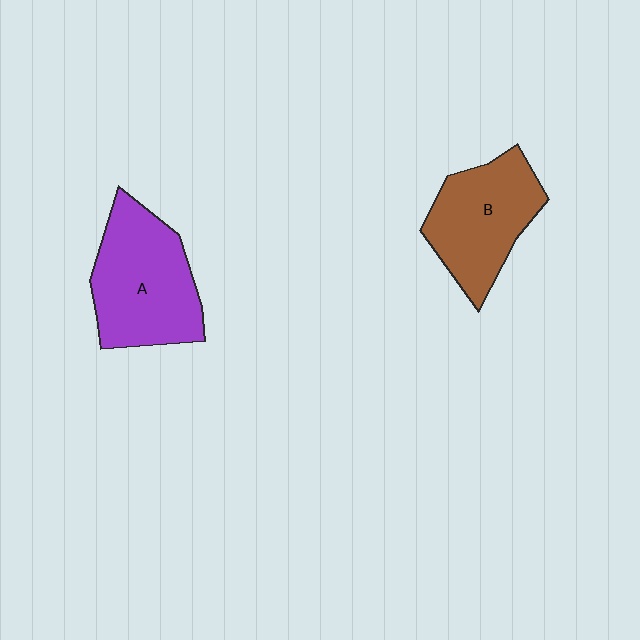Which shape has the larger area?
Shape A (purple).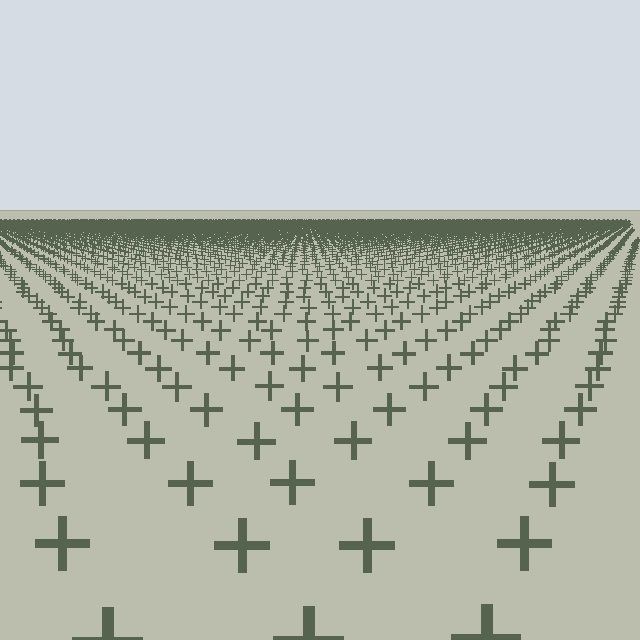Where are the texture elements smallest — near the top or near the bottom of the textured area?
Near the top.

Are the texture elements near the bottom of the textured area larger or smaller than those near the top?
Larger. Near the bottom, elements are closer to the viewer and appear at a bigger on-screen size.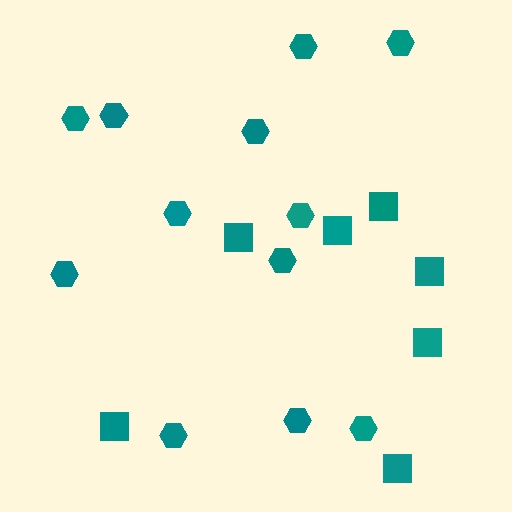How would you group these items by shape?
There are 2 groups: one group of hexagons (12) and one group of squares (7).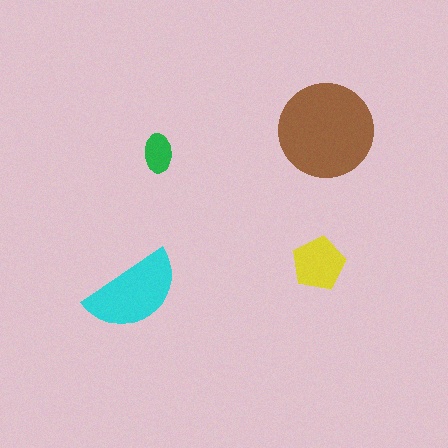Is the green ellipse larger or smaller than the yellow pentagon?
Smaller.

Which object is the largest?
The brown circle.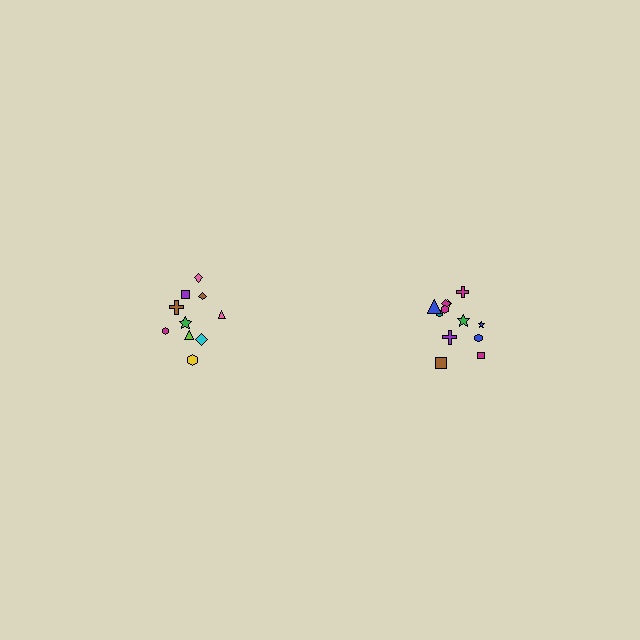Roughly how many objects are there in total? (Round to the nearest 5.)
Roughly 20 objects in total.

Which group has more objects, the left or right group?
The right group.